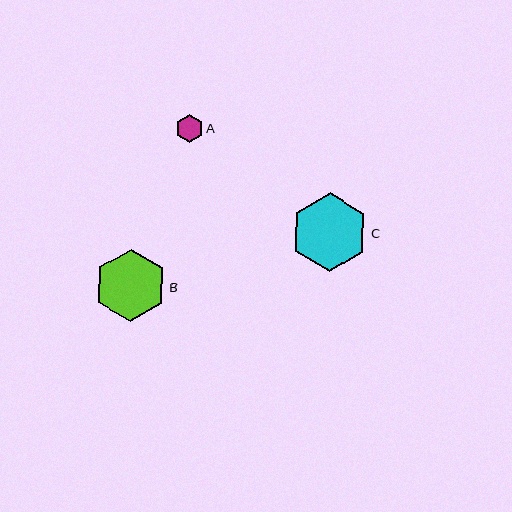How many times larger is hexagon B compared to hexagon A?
Hexagon B is approximately 2.6 times the size of hexagon A.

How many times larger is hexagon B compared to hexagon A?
Hexagon B is approximately 2.6 times the size of hexagon A.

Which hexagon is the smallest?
Hexagon A is the smallest with a size of approximately 27 pixels.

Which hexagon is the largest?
Hexagon C is the largest with a size of approximately 78 pixels.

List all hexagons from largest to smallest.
From largest to smallest: C, B, A.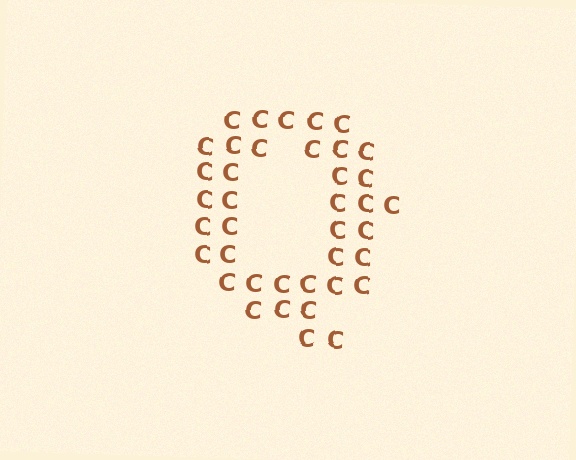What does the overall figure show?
The overall figure shows the letter Q.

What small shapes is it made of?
It is made of small letter C's.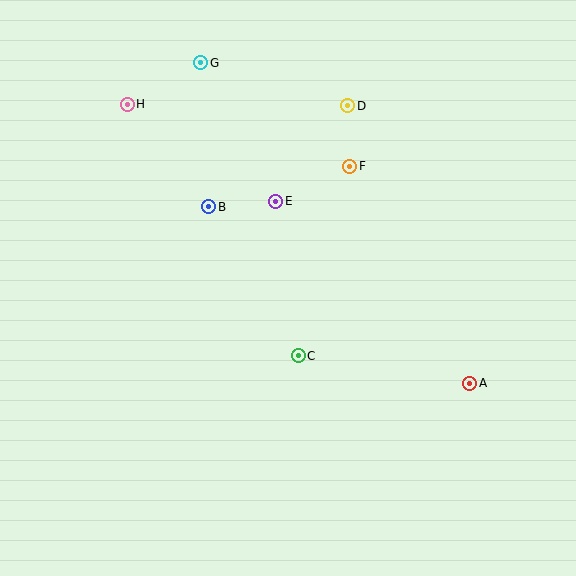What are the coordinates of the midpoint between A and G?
The midpoint between A and G is at (335, 223).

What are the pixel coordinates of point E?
Point E is at (276, 201).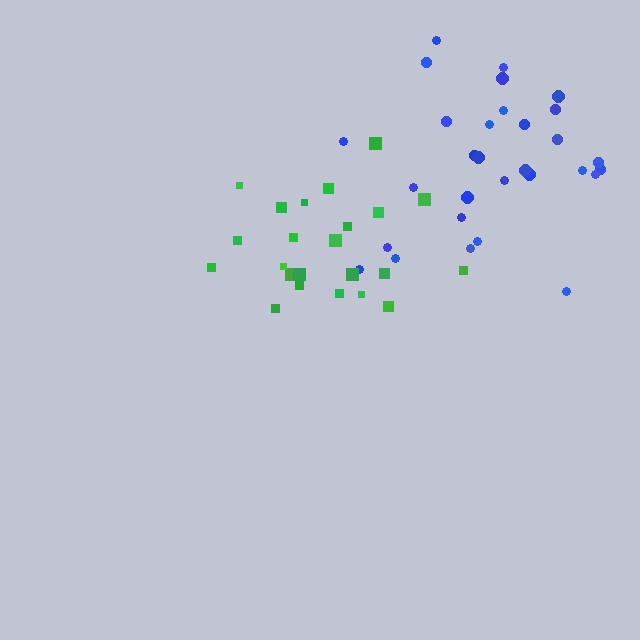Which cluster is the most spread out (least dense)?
Blue.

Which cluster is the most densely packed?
Green.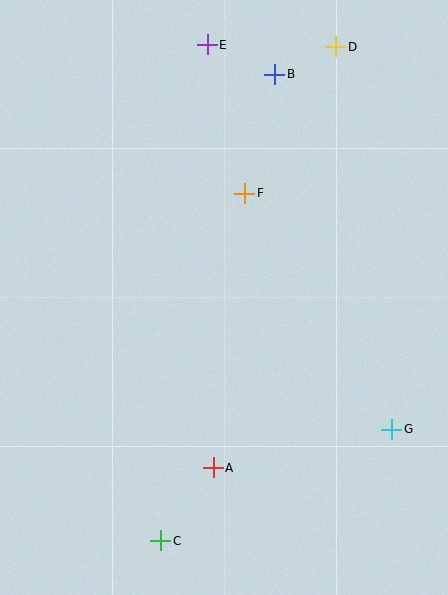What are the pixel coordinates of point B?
Point B is at (275, 74).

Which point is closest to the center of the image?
Point F at (245, 193) is closest to the center.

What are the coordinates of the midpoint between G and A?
The midpoint between G and A is at (302, 449).